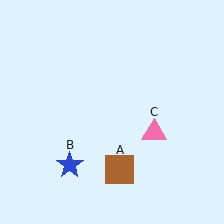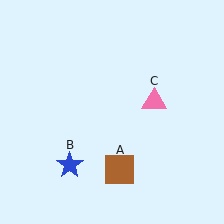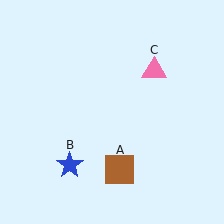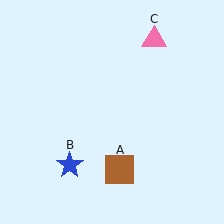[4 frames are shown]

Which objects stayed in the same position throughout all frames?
Brown square (object A) and blue star (object B) remained stationary.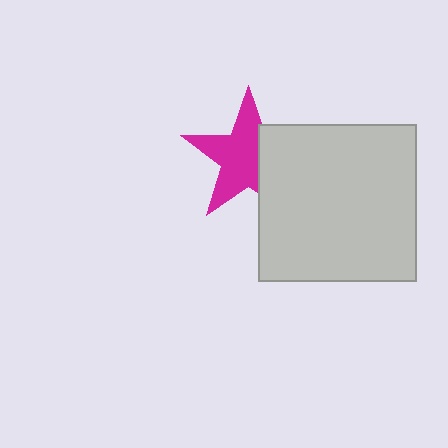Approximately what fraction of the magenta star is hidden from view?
Roughly 37% of the magenta star is hidden behind the light gray square.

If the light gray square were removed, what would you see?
You would see the complete magenta star.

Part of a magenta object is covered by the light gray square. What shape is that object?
It is a star.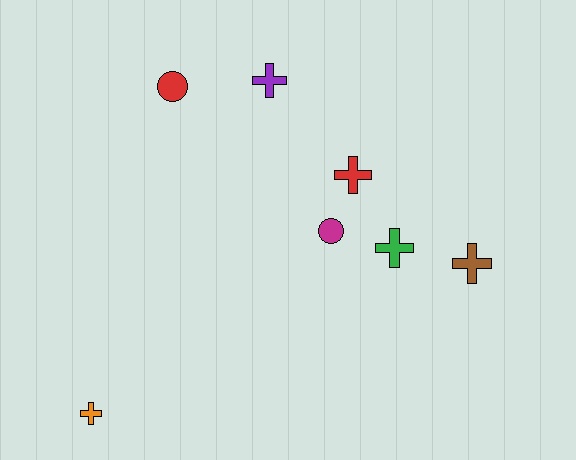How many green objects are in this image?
There is 1 green object.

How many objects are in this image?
There are 7 objects.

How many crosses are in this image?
There are 5 crosses.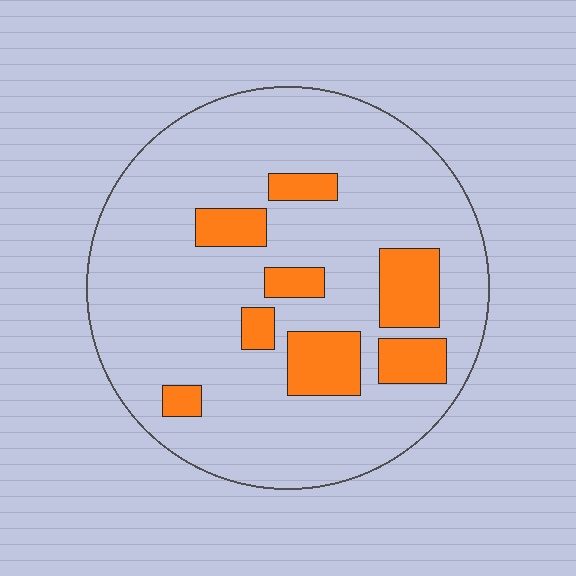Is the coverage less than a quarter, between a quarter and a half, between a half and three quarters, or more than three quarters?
Less than a quarter.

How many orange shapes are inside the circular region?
8.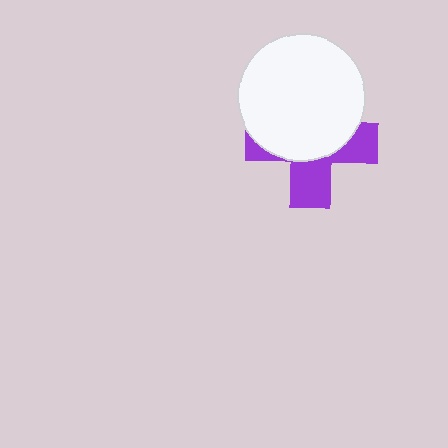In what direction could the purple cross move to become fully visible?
The purple cross could move down. That would shift it out from behind the white circle entirely.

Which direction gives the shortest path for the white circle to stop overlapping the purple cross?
Moving up gives the shortest separation.